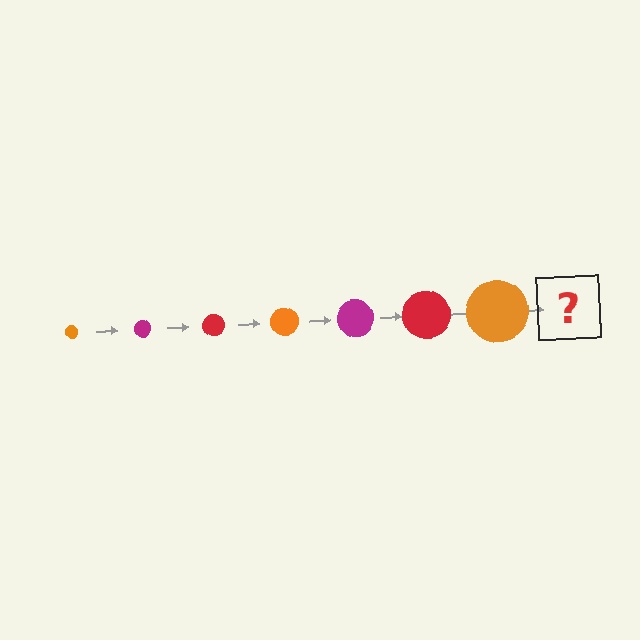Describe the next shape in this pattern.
It should be a magenta circle, larger than the previous one.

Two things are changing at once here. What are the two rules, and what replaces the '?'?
The two rules are that the circle grows larger each step and the color cycles through orange, magenta, and red. The '?' should be a magenta circle, larger than the previous one.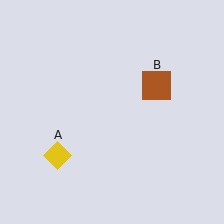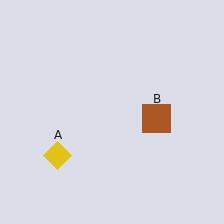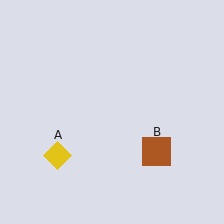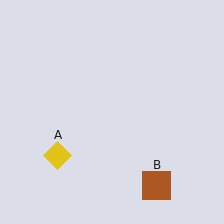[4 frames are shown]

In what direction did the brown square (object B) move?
The brown square (object B) moved down.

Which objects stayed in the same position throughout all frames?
Yellow diamond (object A) remained stationary.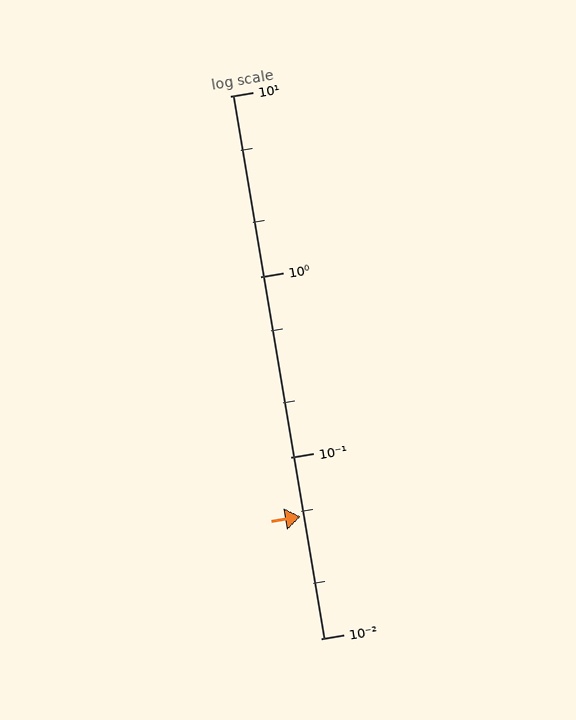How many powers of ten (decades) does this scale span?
The scale spans 3 decades, from 0.01 to 10.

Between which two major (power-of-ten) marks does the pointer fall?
The pointer is between 0.01 and 0.1.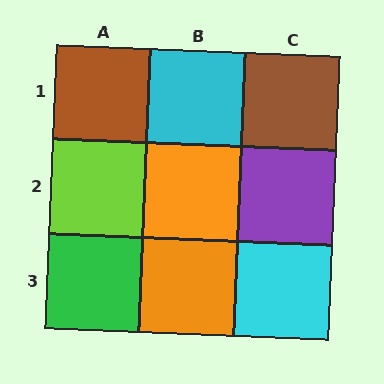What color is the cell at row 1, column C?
Brown.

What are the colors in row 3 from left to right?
Green, orange, cyan.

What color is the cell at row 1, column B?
Cyan.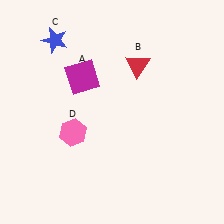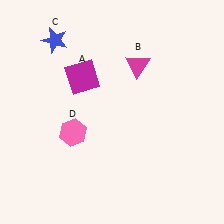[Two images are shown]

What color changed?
The triangle (B) changed from red in Image 1 to magenta in Image 2.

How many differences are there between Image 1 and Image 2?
There is 1 difference between the two images.